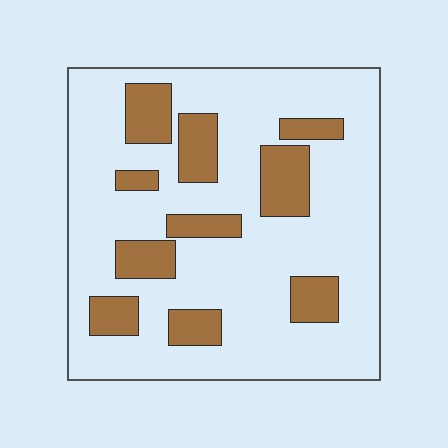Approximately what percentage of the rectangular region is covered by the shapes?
Approximately 20%.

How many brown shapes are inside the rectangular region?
10.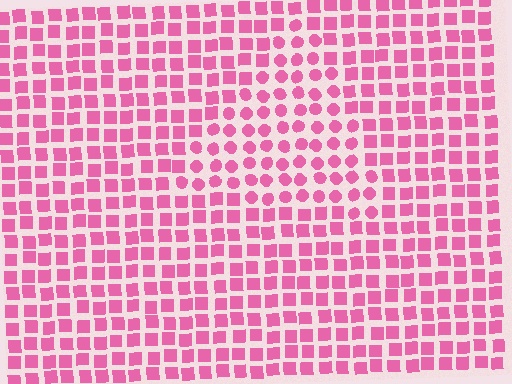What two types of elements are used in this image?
The image uses circles inside the triangle region and squares outside it.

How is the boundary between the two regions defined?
The boundary is defined by a change in element shape: circles inside vs. squares outside. All elements share the same color and spacing.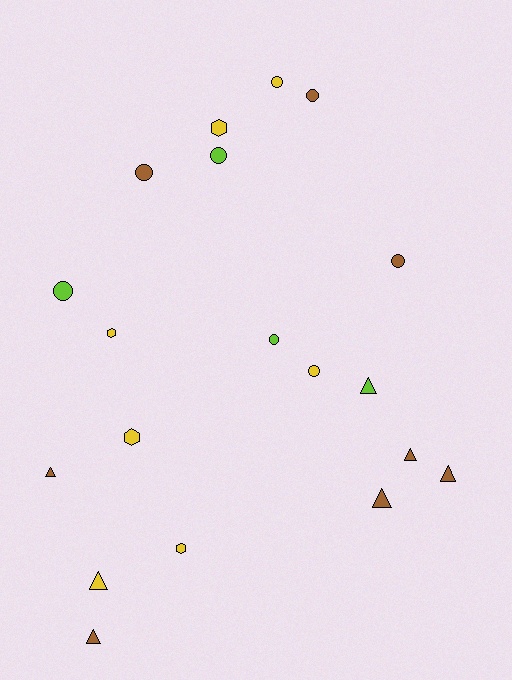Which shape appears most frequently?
Circle, with 8 objects.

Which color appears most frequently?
Brown, with 8 objects.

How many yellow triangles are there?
There is 1 yellow triangle.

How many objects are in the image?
There are 19 objects.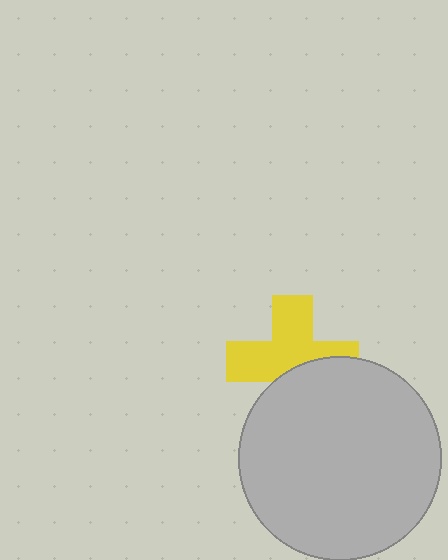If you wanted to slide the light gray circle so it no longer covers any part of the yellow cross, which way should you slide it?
Slide it down — that is the most direct way to separate the two shapes.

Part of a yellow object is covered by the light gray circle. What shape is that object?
It is a cross.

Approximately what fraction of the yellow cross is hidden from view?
Roughly 39% of the yellow cross is hidden behind the light gray circle.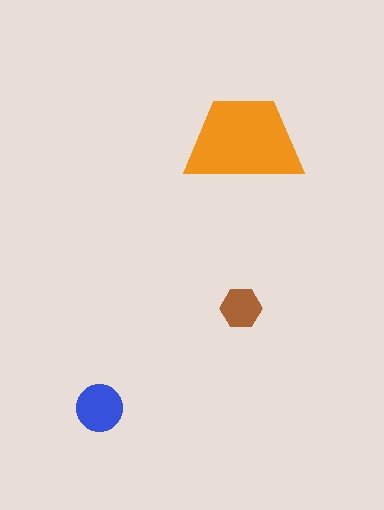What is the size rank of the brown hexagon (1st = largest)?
3rd.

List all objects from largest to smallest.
The orange trapezoid, the blue circle, the brown hexagon.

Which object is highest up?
The orange trapezoid is topmost.